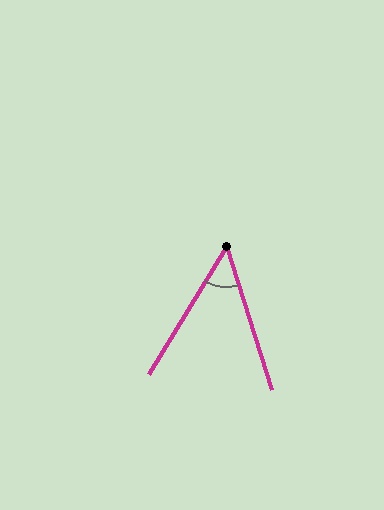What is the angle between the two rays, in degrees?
Approximately 49 degrees.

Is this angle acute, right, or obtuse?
It is acute.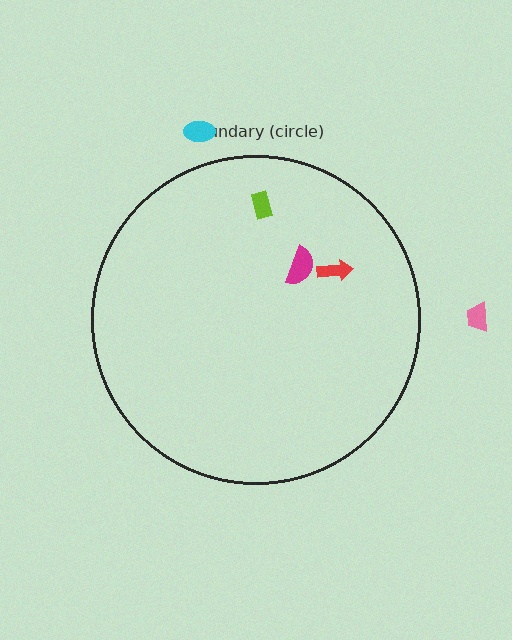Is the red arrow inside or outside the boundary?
Inside.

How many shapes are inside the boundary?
3 inside, 2 outside.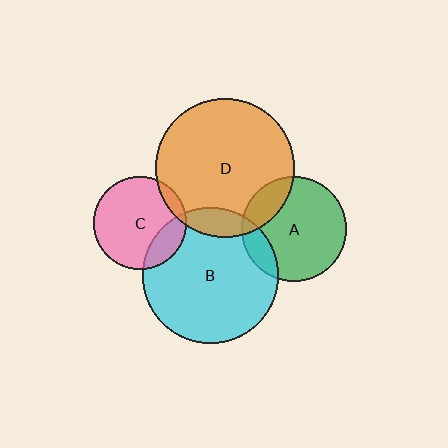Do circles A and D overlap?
Yes.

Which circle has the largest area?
Circle D (orange).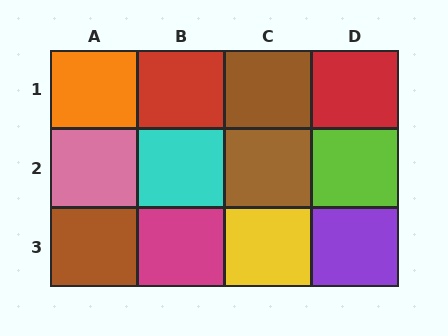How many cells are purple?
1 cell is purple.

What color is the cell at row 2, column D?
Lime.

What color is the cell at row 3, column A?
Brown.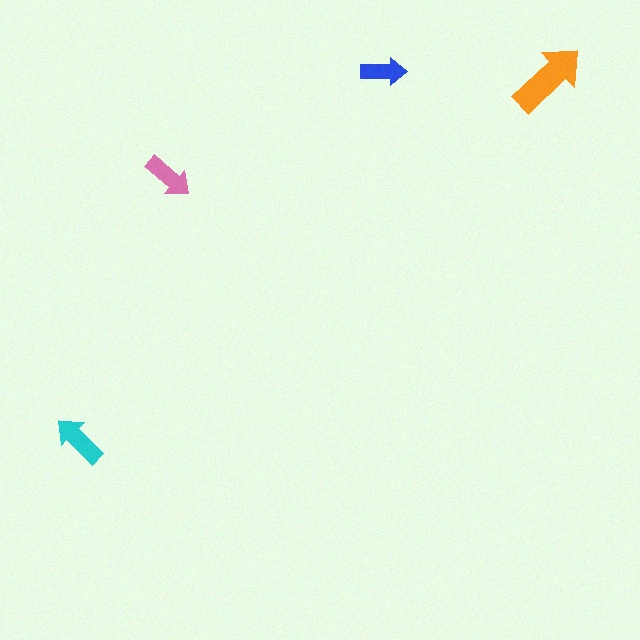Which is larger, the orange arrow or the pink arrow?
The orange one.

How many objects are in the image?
There are 4 objects in the image.